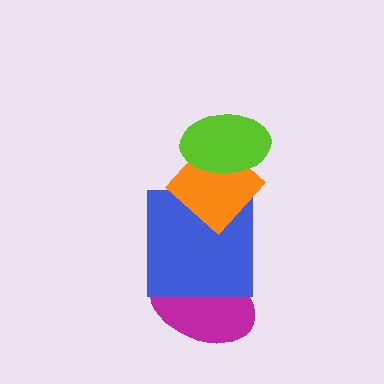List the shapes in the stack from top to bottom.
From top to bottom: the lime ellipse, the orange diamond, the blue square, the magenta ellipse.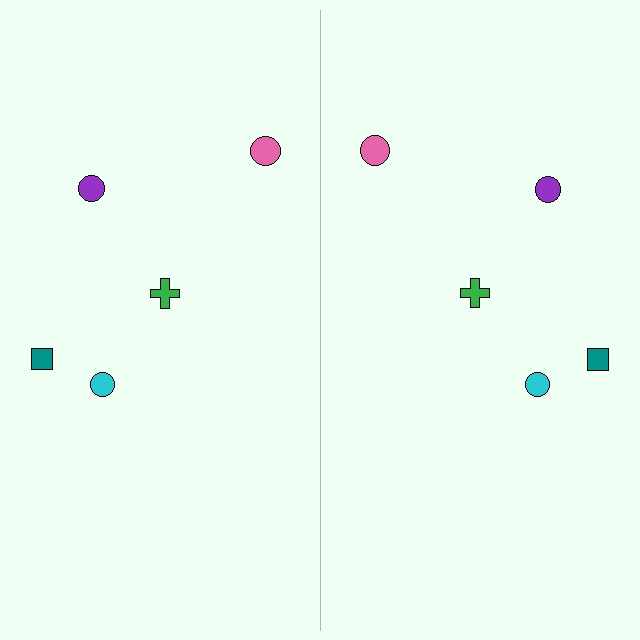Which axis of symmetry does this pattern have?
The pattern has a vertical axis of symmetry running through the center of the image.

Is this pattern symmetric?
Yes, this pattern has bilateral (reflection) symmetry.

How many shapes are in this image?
There are 10 shapes in this image.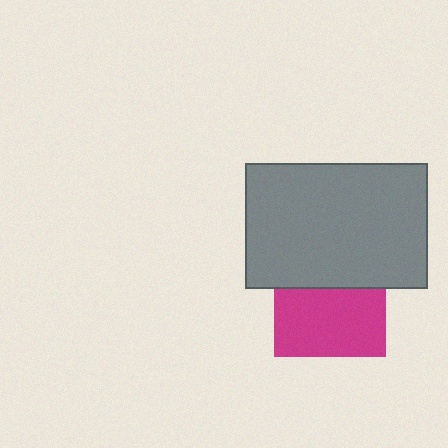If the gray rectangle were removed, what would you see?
You would see the complete magenta square.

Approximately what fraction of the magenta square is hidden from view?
Roughly 39% of the magenta square is hidden behind the gray rectangle.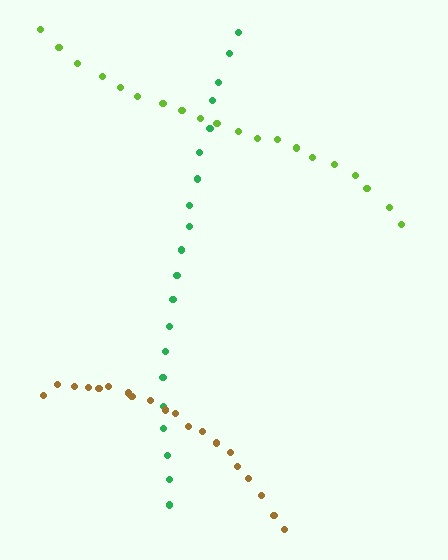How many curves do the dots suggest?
There are 3 distinct paths.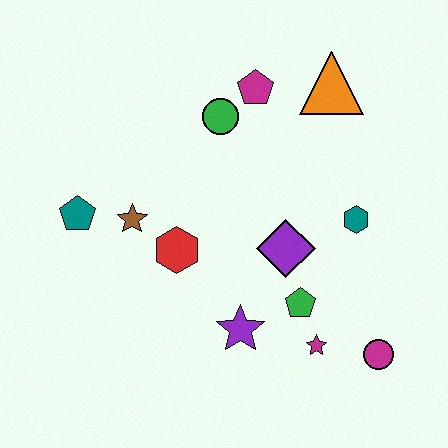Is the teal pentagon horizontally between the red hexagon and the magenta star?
No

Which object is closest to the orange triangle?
The magenta pentagon is closest to the orange triangle.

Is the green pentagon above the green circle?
No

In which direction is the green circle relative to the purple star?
The green circle is above the purple star.